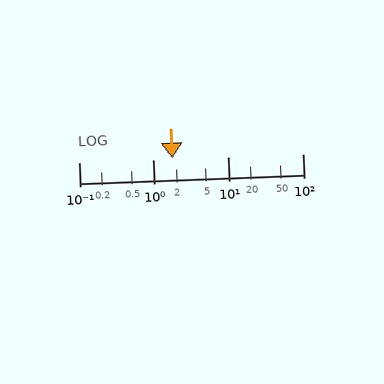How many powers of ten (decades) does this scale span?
The scale spans 3 decades, from 0.1 to 100.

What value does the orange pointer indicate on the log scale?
The pointer indicates approximately 1.8.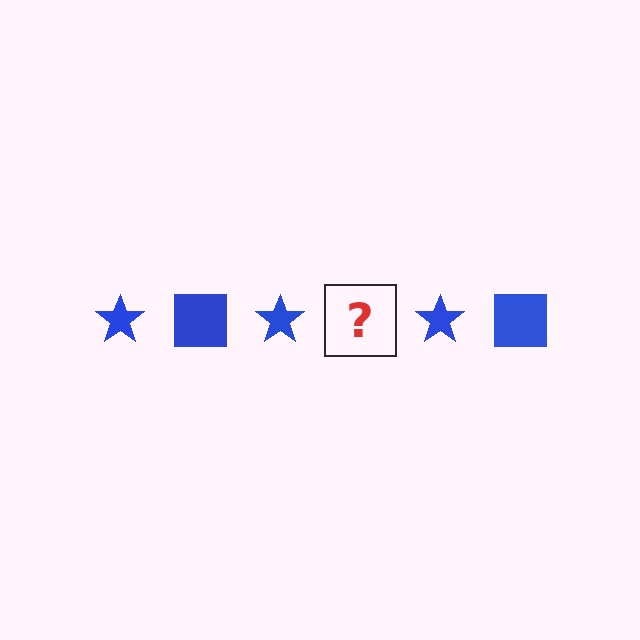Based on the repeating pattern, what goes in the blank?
The blank should be a blue square.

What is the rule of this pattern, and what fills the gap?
The rule is that the pattern cycles through star, square shapes in blue. The gap should be filled with a blue square.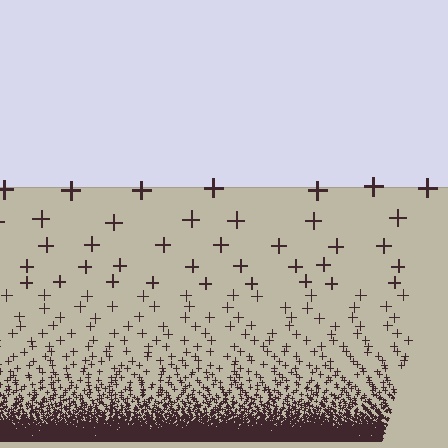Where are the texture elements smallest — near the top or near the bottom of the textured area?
Near the bottom.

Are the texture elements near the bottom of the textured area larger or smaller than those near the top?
Smaller. The gradient is inverted — elements near the bottom are smaller and denser.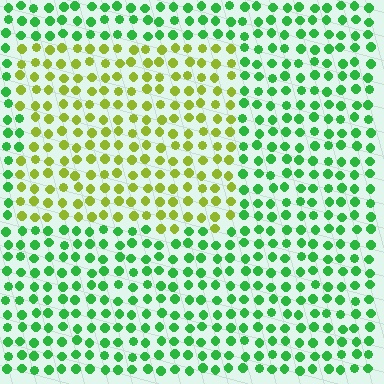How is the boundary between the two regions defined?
The boundary is defined purely by a slight shift in hue (about 51 degrees). Spacing, size, and orientation are identical on both sides.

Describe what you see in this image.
The image is filled with small green elements in a uniform arrangement. A rectangle-shaped region is visible where the elements are tinted to a slightly different hue, forming a subtle color boundary.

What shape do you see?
I see a rectangle.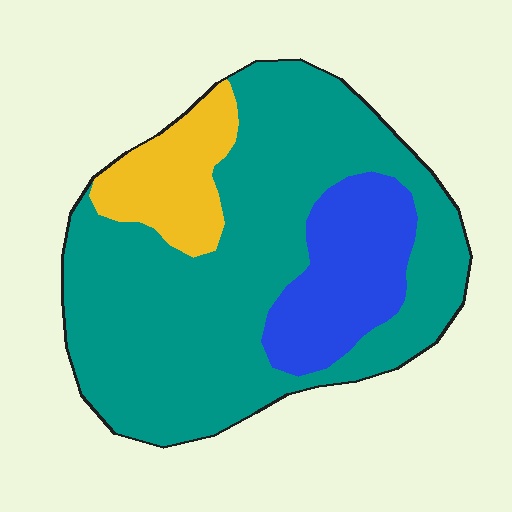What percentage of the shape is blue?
Blue takes up between a sixth and a third of the shape.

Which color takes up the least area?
Yellow, at roughly 15%.